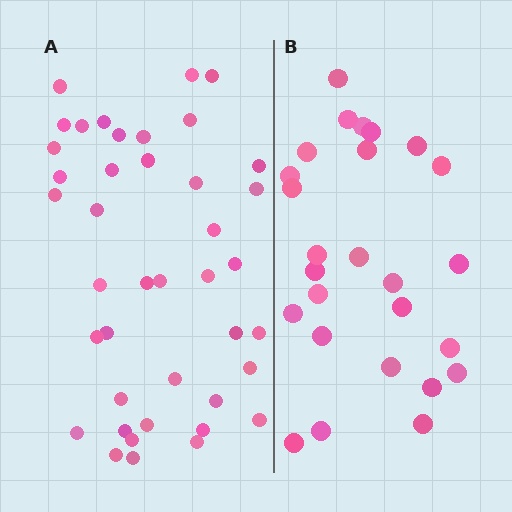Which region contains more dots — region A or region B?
Region A (the left region) has more dots.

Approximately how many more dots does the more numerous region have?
Region A has approximately 15 more dots than region B.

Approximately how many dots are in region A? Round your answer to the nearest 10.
About 40 dots. (The exact count is 41, which rounds to 40.)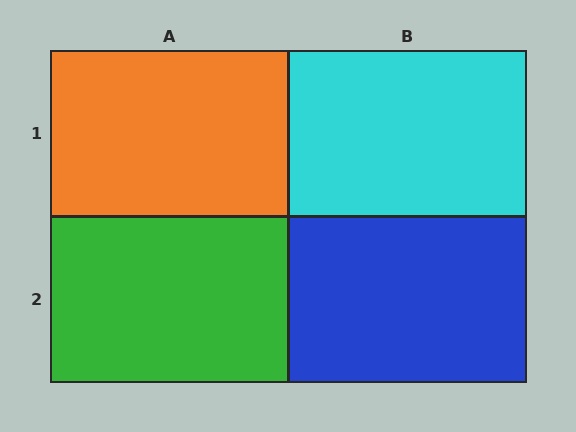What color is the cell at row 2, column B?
Blue.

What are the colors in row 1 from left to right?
Orange, cyan.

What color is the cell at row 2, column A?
Green.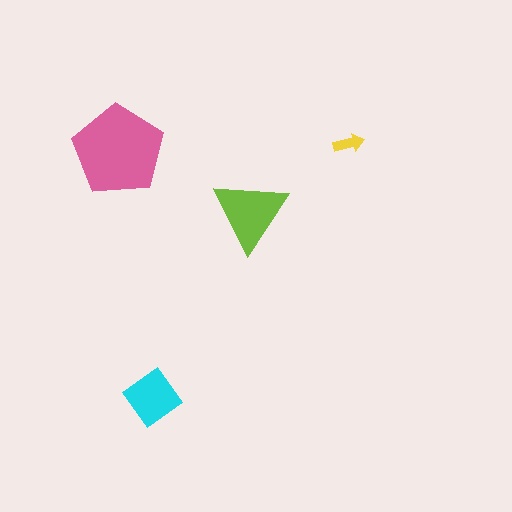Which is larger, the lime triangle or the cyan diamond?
The lime triangle.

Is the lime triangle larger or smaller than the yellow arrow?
Larger.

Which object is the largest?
The pink pentagon.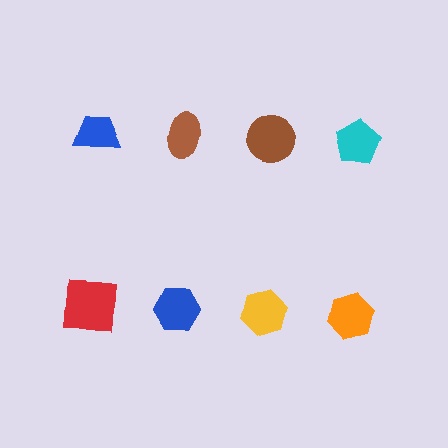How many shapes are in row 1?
4 shapes.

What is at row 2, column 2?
A blue hexagon.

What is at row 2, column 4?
An orange hexagon.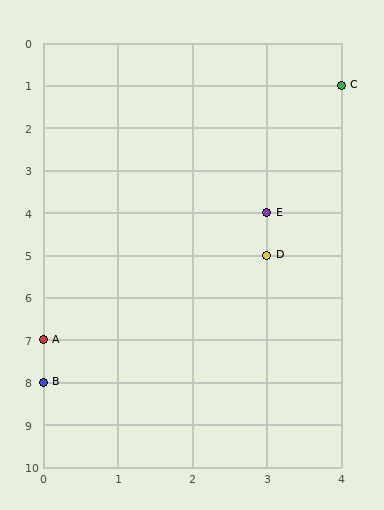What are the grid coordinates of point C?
Point C is at grid coordinates (4, 1).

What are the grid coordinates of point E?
Point E is at grid coordinates (3, 4).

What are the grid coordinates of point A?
Point A is at grid coordinates (0, 7).